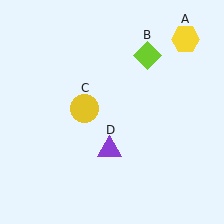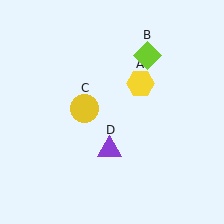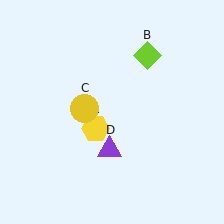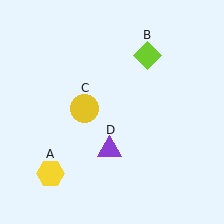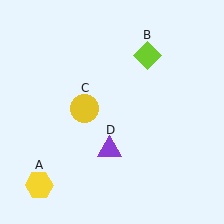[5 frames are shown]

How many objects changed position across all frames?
1 object changed position: yellow hexagon (object A).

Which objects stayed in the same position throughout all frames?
Lime diamond (object B) and yellow circle (object C) and purple triangle (object D) remained stationary.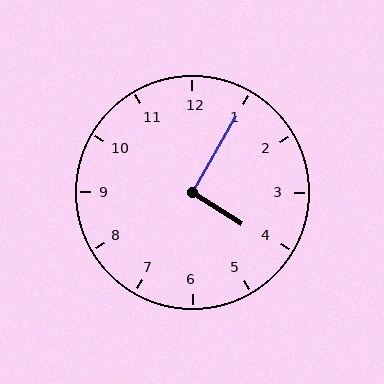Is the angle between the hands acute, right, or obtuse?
It is right.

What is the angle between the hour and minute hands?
Approximately 92 degrees.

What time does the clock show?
4:05.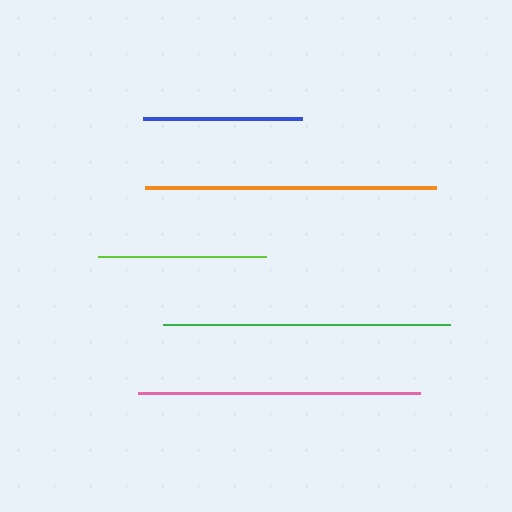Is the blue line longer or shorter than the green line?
The green line is longer than the blue line.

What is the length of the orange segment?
The orange segment is approximately 291 pixels long.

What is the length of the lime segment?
The lime segment is approximately 168 pixels long.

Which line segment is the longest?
The orange line is the longest at approximately 291 pixels.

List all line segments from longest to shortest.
From longest to shortest: orange, green, pink, lime, blue.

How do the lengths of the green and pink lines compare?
The green and pink lines are approximately the same length.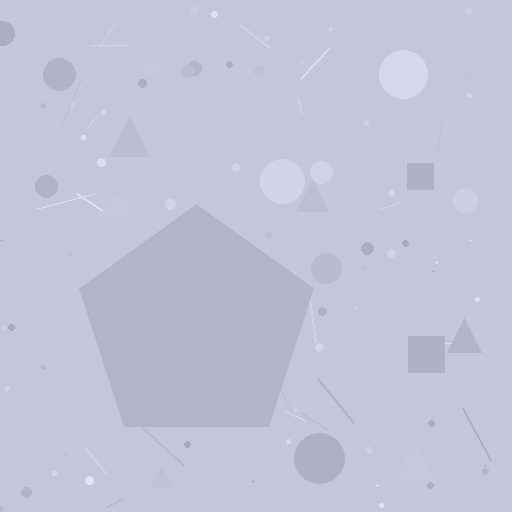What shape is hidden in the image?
A pentagon is hidden in the image.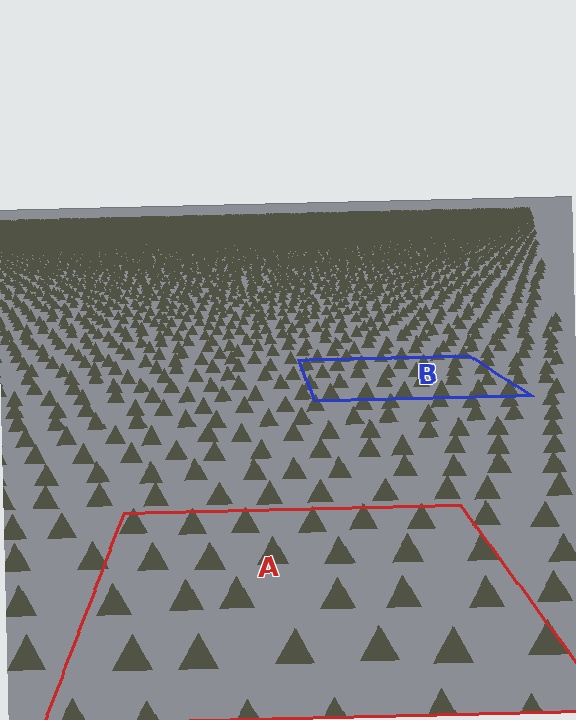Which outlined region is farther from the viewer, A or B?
Region B is farther from the viewer — the texture elements inside it appear smaller and more densely packed.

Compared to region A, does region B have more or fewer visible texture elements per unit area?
Region B has more texture elements per unit area — they are packed more densely because it is farther away.